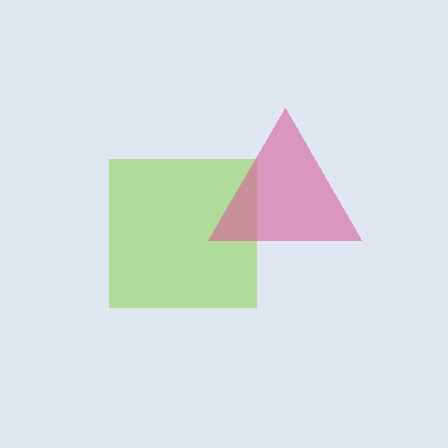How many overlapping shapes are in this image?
There are 2 overlapping shapes in the image.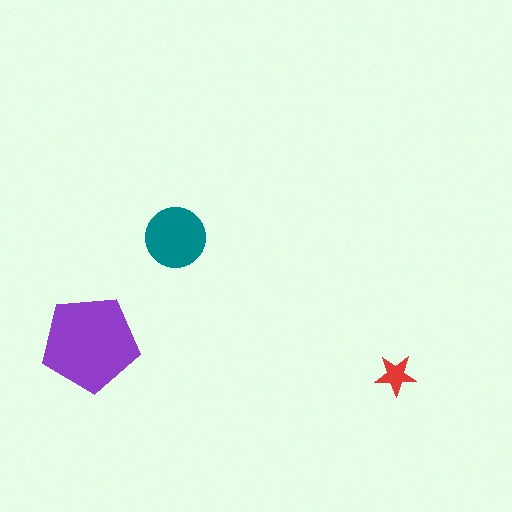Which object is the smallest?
The red star.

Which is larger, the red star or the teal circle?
The teal circle.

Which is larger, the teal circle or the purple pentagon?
The purple pentagon.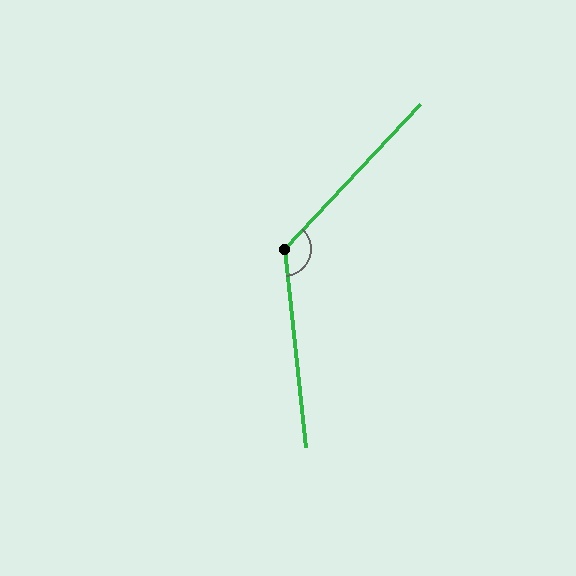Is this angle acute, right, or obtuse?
It is obtuse.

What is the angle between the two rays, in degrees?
Approximately 130 degrees.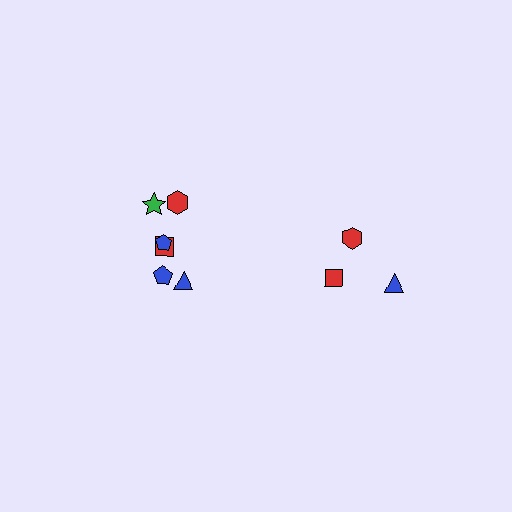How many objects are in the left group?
There are 6 objects.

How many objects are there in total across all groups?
There are 9 objects.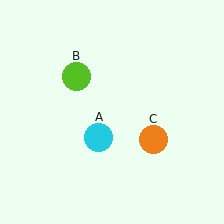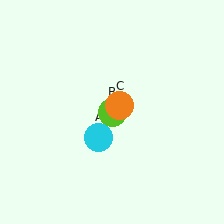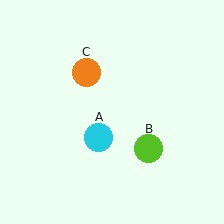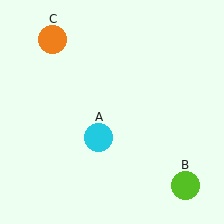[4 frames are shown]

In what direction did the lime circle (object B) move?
The lime circle (object B) moved down and to the right.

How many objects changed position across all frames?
2 objects changed position: lime circle (object B), orange circle (object C).